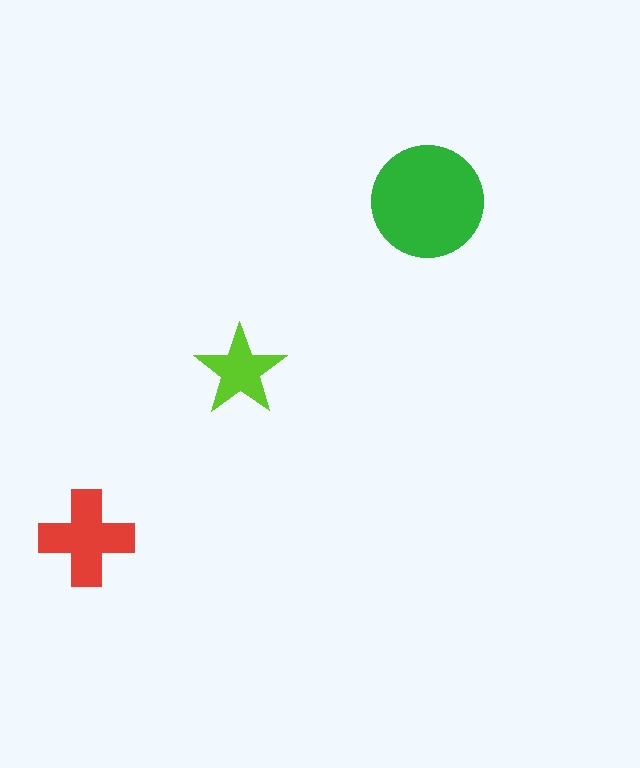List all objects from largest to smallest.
The green circle, the red cross, the lime star.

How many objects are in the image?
There are 3 objects in the image.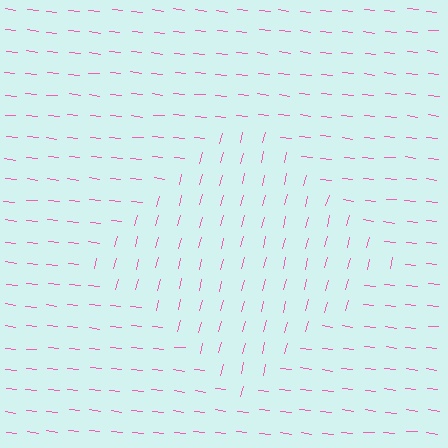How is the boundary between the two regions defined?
The boundary is defined purely by a change in line orientation (approximately 81 degrees difference). All lines are the same color and thickness.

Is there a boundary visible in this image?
Yes, there is a texture boundary formed by a change in line orientation.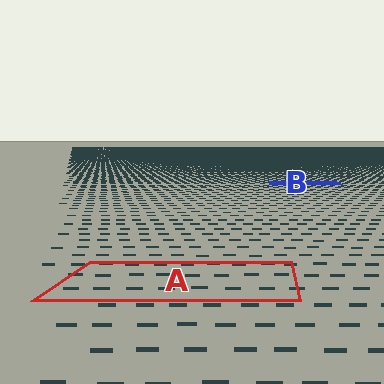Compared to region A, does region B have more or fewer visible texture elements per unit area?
Region B has more texture elements per unit area — they are packed more densely because it is farther away.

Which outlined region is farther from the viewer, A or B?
Region B is farther from the viewer — the texture elements inside it appear smaller and more densely packed.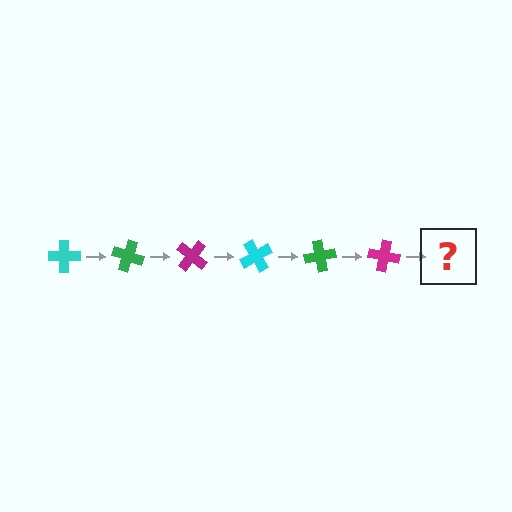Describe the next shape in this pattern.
It should be a cyan cross, rotated 120 degrees from the start.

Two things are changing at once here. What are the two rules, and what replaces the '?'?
The two rules are that it rotates 20 degrees each step and the color cycles through cyan, green, and magenta. The '?' should be a cyan cross, rotated 120 degrees from the start.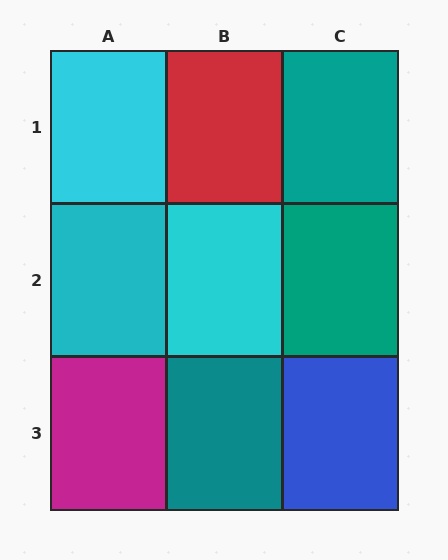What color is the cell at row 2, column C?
Teal.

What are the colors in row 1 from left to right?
Cyan, red, teal.